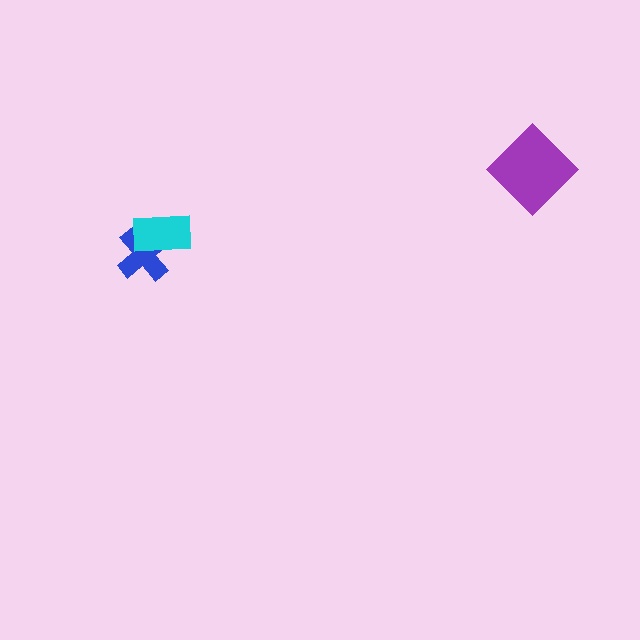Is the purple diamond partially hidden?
No, no other shape covers it.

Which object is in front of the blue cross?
The cyan rectangle is in front of the blue cross.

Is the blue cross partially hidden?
Yes, it is partially covered by another shape.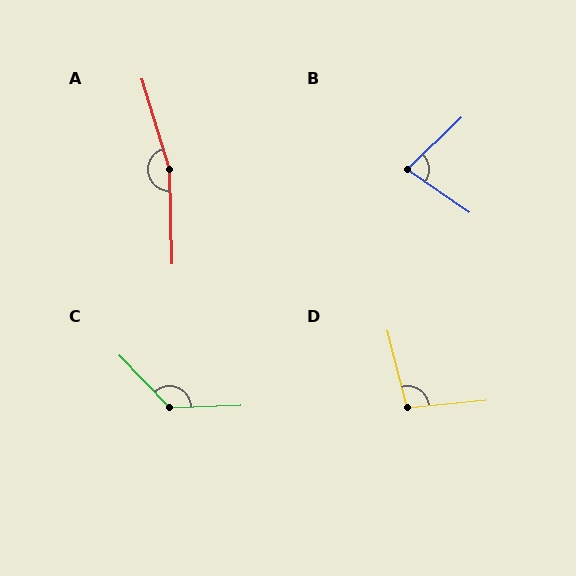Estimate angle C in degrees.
Approximately 132 degrees.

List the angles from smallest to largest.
B (79°), D (99°), C (132°), A (165°).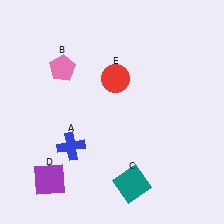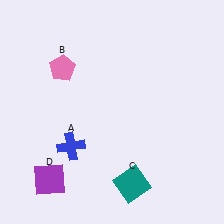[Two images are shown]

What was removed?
The red circle (E) was removed in Image 2.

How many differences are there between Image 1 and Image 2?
There is 1 difference between the two images.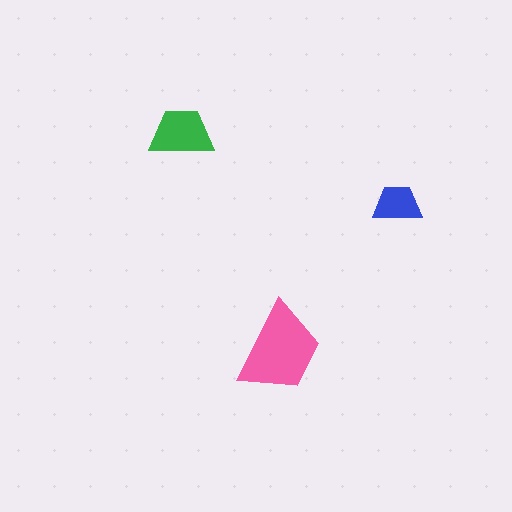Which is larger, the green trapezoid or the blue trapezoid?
The green one.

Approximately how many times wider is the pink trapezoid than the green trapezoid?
About 1.5 times wider.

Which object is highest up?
The green trapezoid is topmost.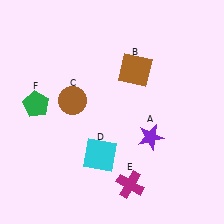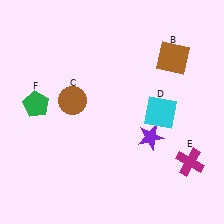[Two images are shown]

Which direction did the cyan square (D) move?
The cyan square (D) moved right.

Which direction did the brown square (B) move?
The brown square (B) moved right.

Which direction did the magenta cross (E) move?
The magenta cross (E) moved right.